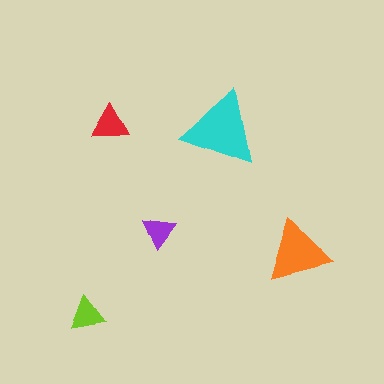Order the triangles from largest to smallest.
the cyan one, the orange one, the red one, the lime one, the purple one.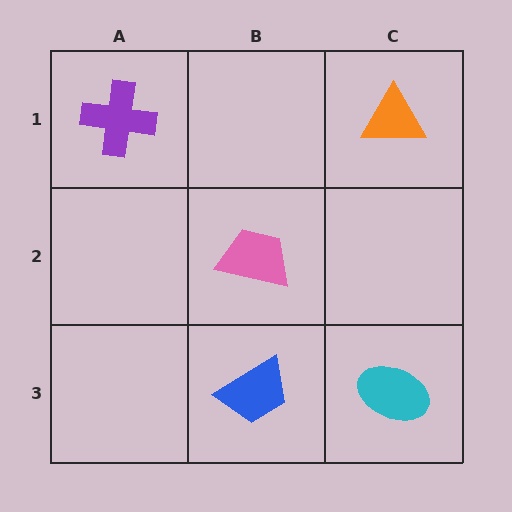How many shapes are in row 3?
2 shapes.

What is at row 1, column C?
An orange triangle.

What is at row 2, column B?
A pink trapezoid.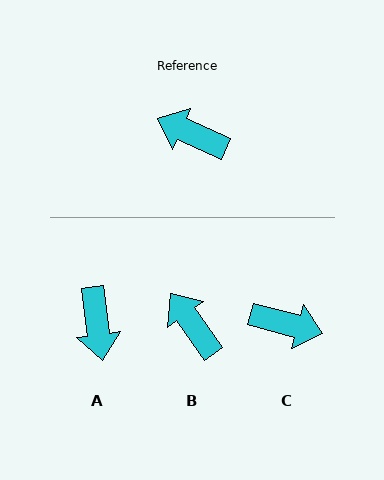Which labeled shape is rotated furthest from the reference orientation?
C, about 171 degrees away.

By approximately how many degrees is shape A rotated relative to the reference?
Approximately 121 degrees counter-clockwise.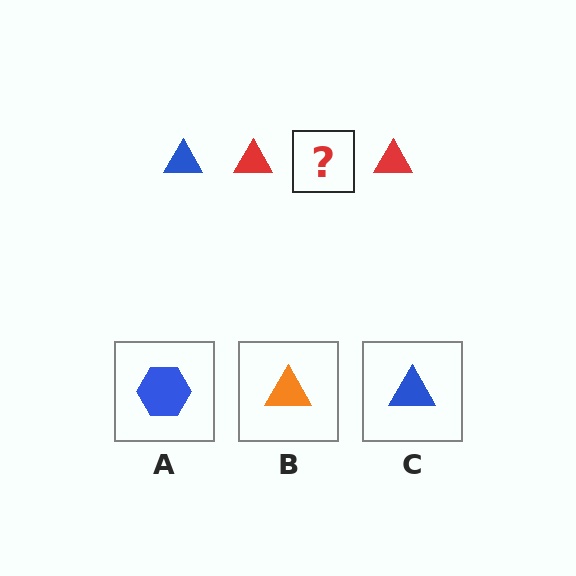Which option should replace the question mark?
Option C.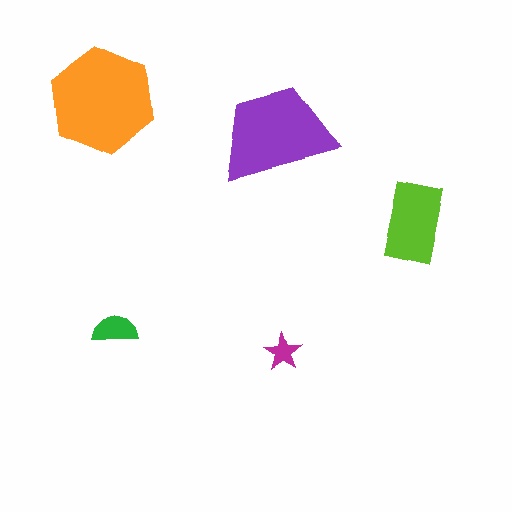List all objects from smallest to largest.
The magenta star, the green semicircle, the lime rectangle, the purple trapezoid, the orange hexagon.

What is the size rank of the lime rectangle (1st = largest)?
3rd.